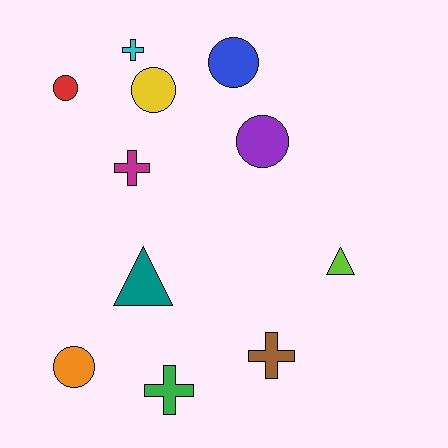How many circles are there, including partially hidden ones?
There are 5 circles.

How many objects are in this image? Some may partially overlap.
There are 11 objects.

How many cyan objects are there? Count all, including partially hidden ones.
There is 1 cyan object.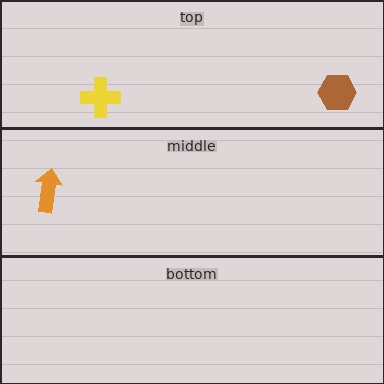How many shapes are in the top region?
2.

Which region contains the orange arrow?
The middle region.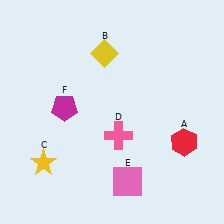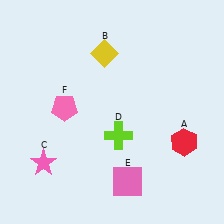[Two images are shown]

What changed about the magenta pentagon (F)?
In Image 1, F is magenta. In Image 2, it changed to pink.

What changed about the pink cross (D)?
In Image 1, D is pink. In Image 2, it changed to lime.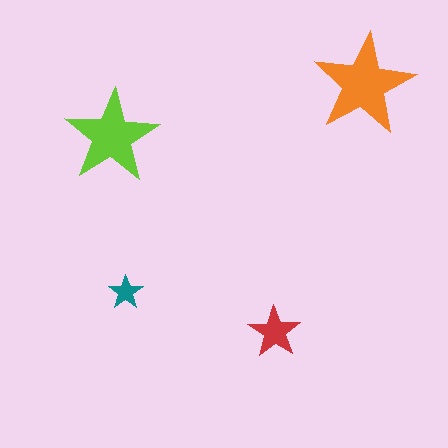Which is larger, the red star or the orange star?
The orange one.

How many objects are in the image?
There are 4 objects in the image.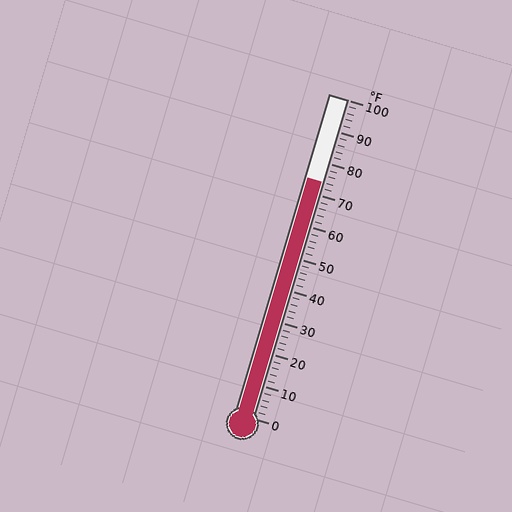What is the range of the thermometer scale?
The thermometer scale ranges from 0°F to 100°F.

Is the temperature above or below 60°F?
The temperature is above 60°F.